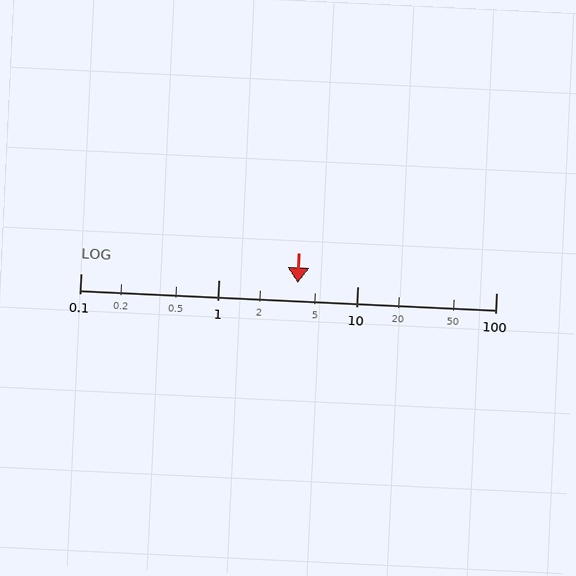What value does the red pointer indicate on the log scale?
The pointer indicates approximately 3.7.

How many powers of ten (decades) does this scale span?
The scale spans 3 decades, from 0.1 to 100.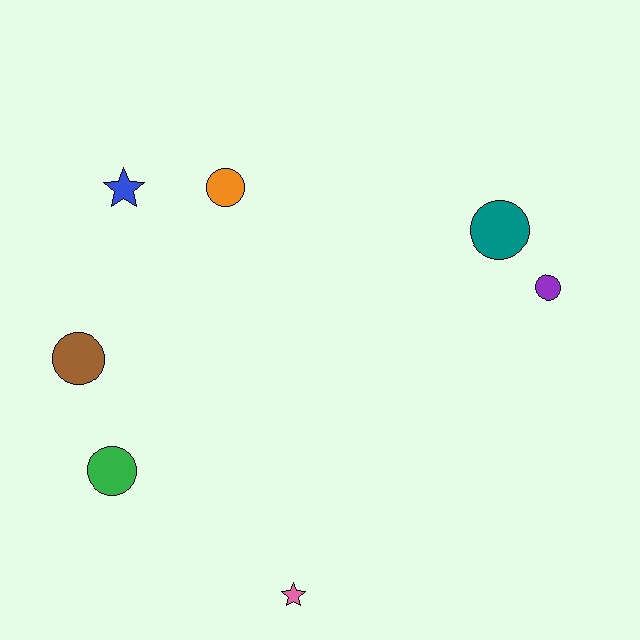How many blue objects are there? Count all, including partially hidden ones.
There is 1 blue object.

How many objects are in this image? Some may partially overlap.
There are 7 objects.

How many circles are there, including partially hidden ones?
There are 5 circles.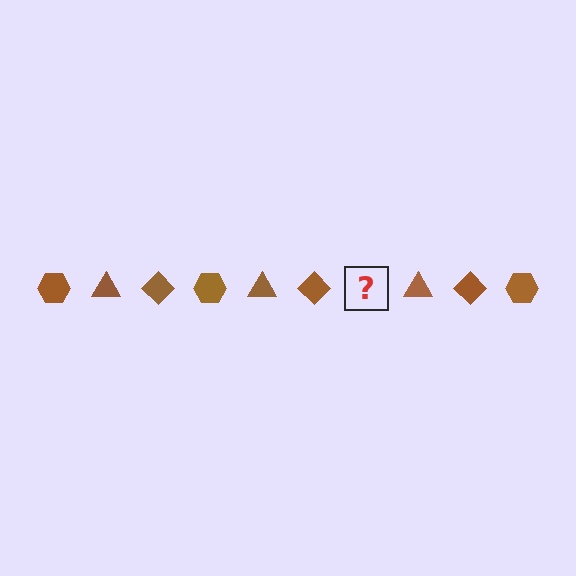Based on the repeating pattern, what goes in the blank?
The blank should be a brown hexagon.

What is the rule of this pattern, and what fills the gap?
The rule is that the pattern cycles through hexagon, triangle, diamond shapes in brown. The gap should be filled with a brown hexagon.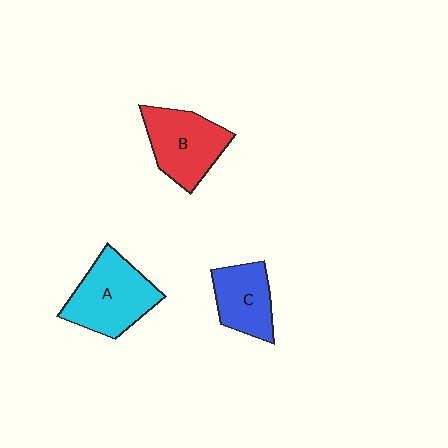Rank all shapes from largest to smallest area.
From largest to smallest: A (cyan), B (red), C (blue).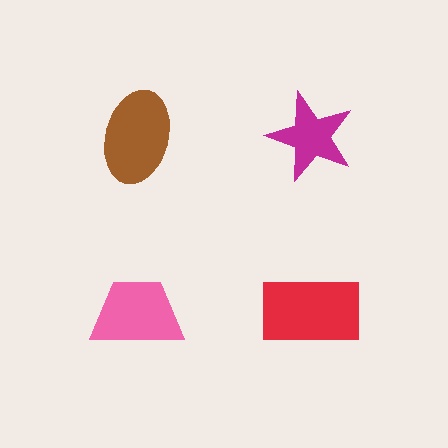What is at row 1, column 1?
A brown ellipse.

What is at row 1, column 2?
A magenta star.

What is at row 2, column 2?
A red rectangle.